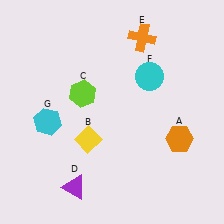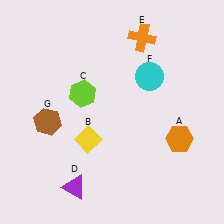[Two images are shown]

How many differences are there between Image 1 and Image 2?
There is 1 difference between the two images.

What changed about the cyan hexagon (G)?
In Image 1, G is cyan. In Image 2, it changed to brown.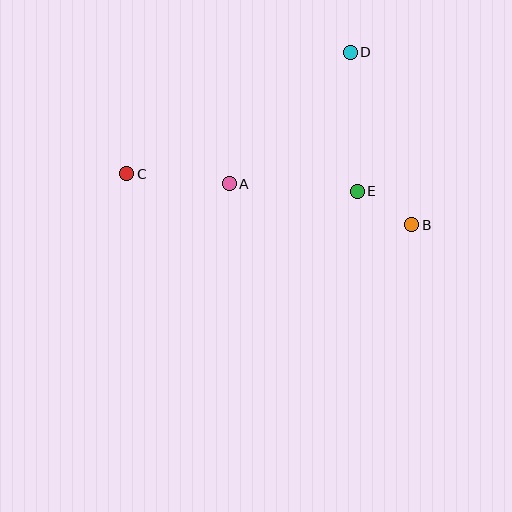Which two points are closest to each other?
Points B and E are closest to each other.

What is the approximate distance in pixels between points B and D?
The distance between B and D is approximately 183 pixels.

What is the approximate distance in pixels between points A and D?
The distance between A and D is approximately 179 pixels.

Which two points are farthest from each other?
Points B and C are farthest from each other.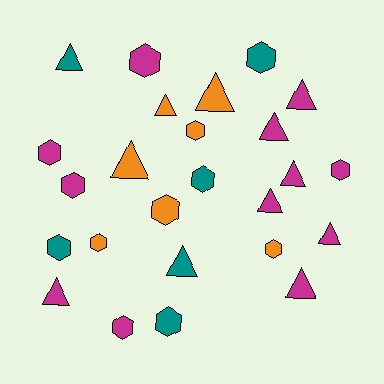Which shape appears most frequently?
Hexagon, with 13 objects.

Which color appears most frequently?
Magenta, with 12 objects.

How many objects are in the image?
There are 25 objects.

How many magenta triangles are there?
There are 7 magenta triangles.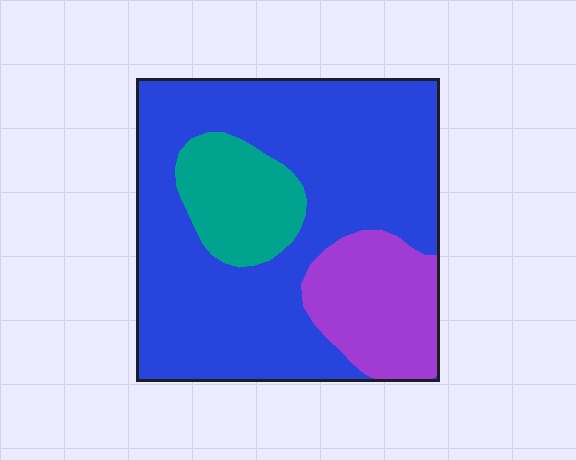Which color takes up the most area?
Blue, at roughly 70%.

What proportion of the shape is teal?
Teal covers about 15% of the shape.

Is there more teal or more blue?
Blue.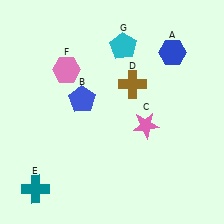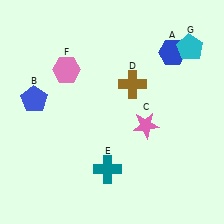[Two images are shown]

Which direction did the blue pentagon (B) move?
The blue pentagon (B) moved left.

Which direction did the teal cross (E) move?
The teal cross (E) moved right.